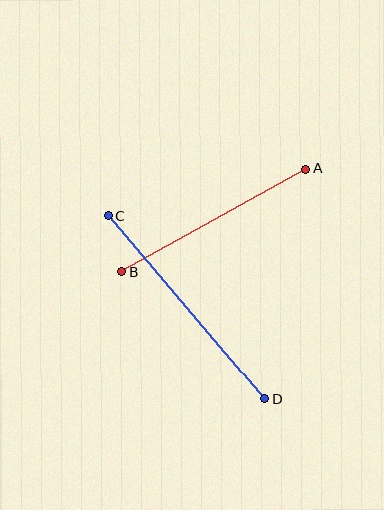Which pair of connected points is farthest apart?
Points C and D are farthest apart.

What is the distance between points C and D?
The distance is approximately 240 pixels.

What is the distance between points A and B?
The distance is approximately 210 pixels.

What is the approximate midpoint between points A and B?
The midpoint is at approximately (214, 220) pixels.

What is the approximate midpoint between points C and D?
The midpoint is at approximately (186, 307) pixels.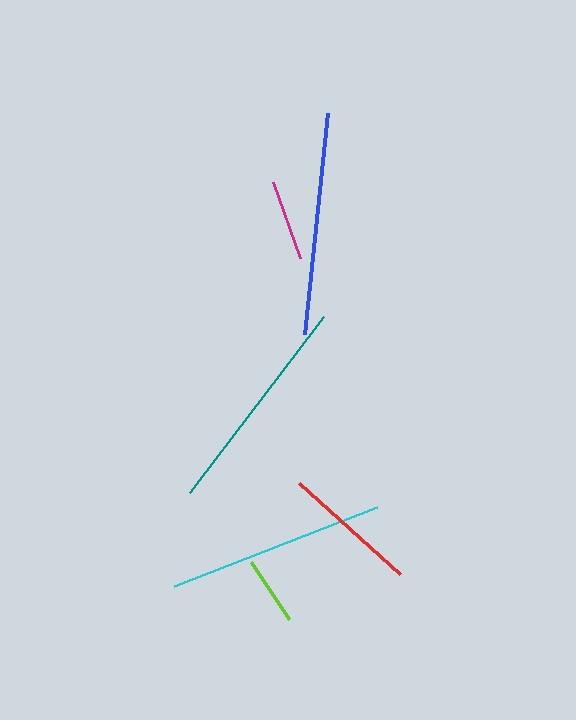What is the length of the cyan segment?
The cyan segment is approximately 219 pixels long.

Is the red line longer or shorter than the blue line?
The blue line is longer than the red line.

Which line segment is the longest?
The blue line is the longest at approximately 223 pixels.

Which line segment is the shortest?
The lime line is the shortest at approximately 69 pixels.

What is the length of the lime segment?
The lime segment is approximately 69 pixels long.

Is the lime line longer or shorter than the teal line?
The teal line is longer than the lime line.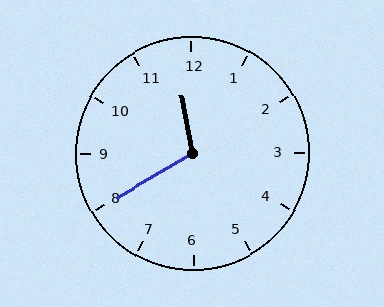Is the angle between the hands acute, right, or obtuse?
It is obtuse.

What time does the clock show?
11:40.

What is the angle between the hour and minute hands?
Approximately 110 degrees.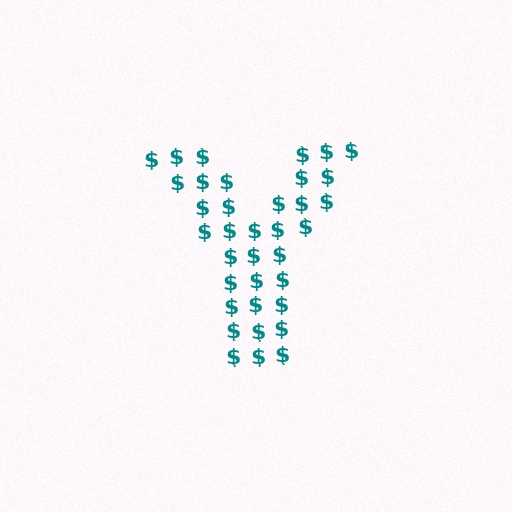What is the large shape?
The large shape is the letter Y.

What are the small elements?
The small elements are dollar signs.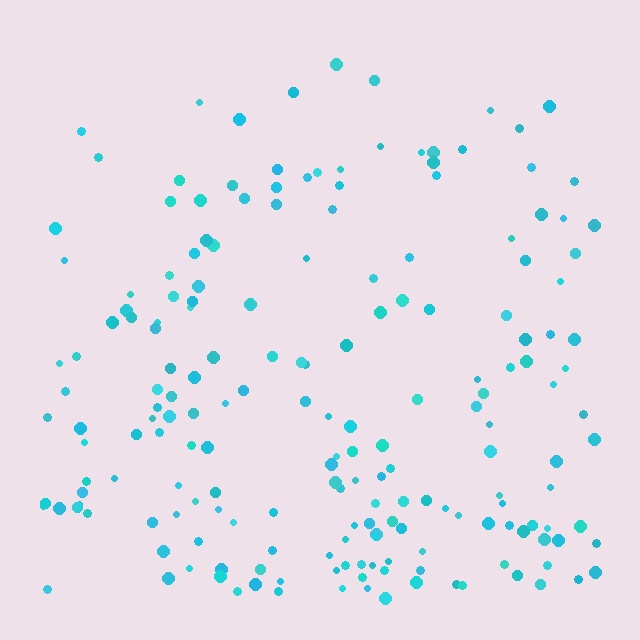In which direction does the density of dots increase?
From top to bottom, with the bottom side densest.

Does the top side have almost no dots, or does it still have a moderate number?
Still a moderate number, just noticeably fewer than the bottom.